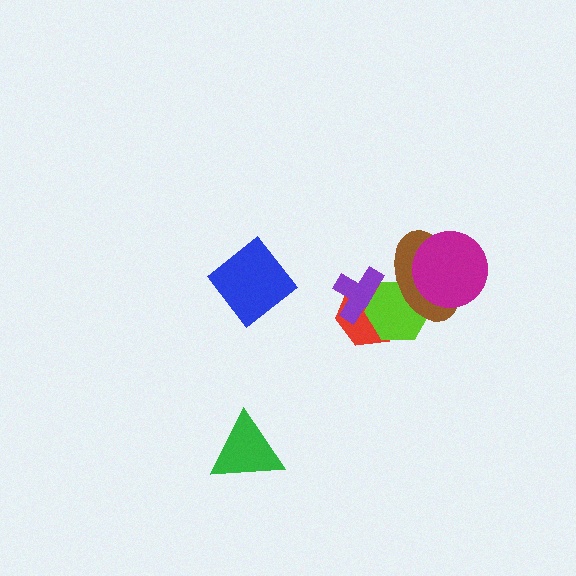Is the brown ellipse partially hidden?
Yes, it is partially covered by another shape.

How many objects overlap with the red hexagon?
3 objects overlap with the red hexagon.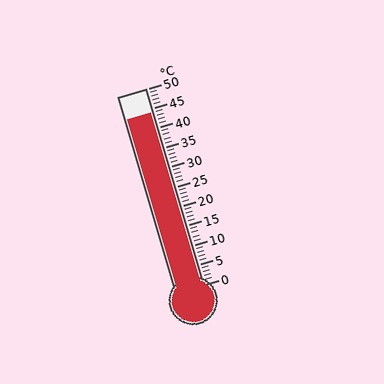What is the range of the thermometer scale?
The thermometer scale ranges from 0°C to 50°C.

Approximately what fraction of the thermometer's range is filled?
The thermometer is filled to approximately 90% of its range.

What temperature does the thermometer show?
The thermometer shows approximately 44°C.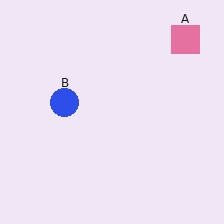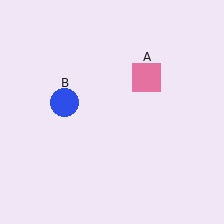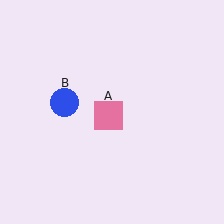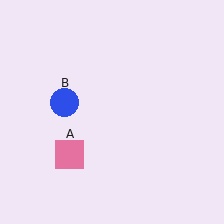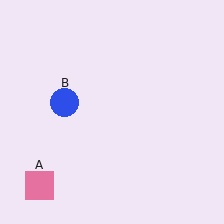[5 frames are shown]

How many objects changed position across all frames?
1 object changed position: pink square (object A).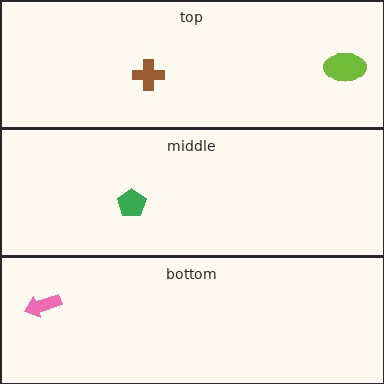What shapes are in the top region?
The brown cross, the lime ellipse.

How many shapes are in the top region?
2.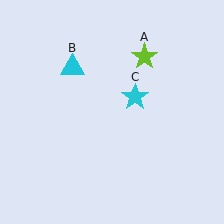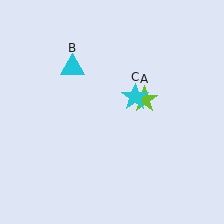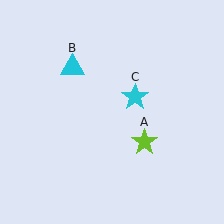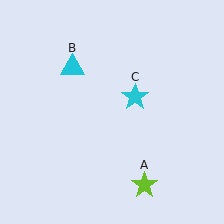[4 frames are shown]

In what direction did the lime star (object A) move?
The lime star (object A) moved down.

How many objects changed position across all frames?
1 object changed position: lime star (object A).